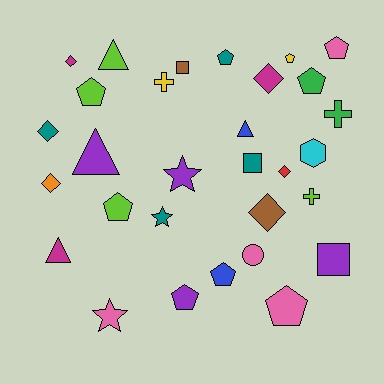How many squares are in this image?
There are 3 squares.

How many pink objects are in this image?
There are 4 pink objects.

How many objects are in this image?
There are 30 objects.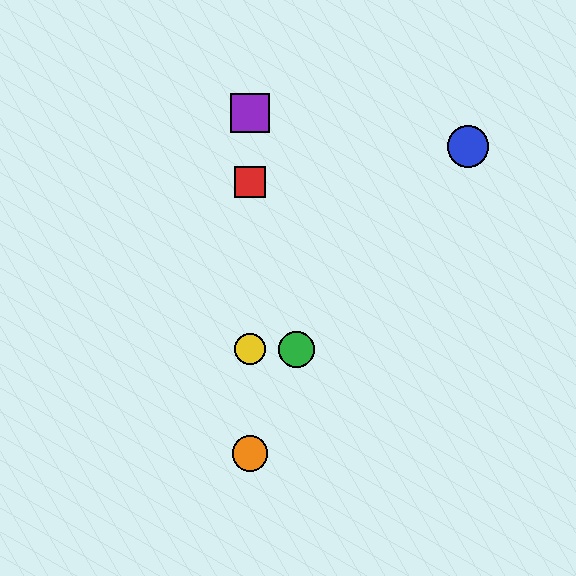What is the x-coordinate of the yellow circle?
The yellow circle is at x≈250.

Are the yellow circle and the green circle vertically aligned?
No, the yellow circle is at x≈250 and the green circle is at x≈296.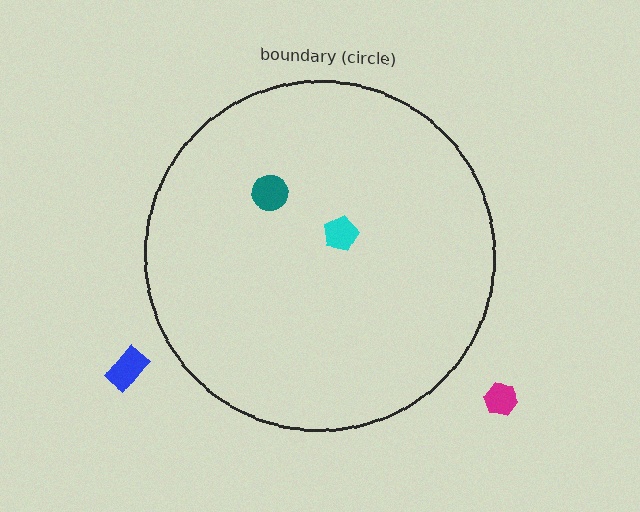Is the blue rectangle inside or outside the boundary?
Outside.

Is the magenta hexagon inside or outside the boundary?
Outside.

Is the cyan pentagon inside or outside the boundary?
Inside.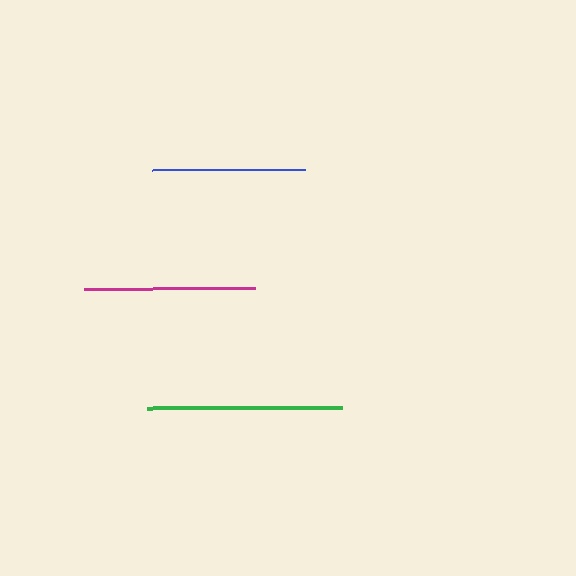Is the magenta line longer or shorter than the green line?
The green line is longer than the magenta line.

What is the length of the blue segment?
The blue segment is approximately 154 pixels long.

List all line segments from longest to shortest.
From longest to shortest: green, magenta, blue.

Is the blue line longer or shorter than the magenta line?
The magenta line is longer than the blue line.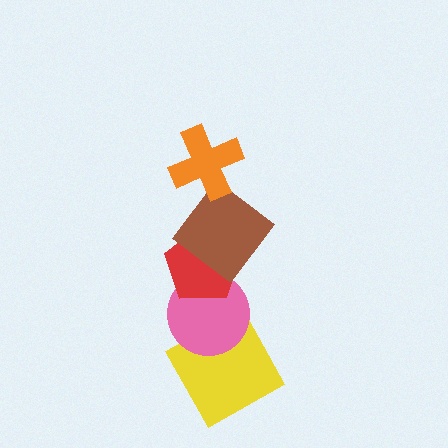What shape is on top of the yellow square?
The pink circle is on top of the yellow square.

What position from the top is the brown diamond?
The brown diamond is 2nd from the top.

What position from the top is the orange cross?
The orange cross is 1st from the top.